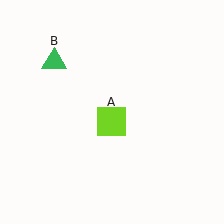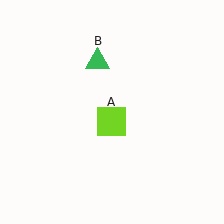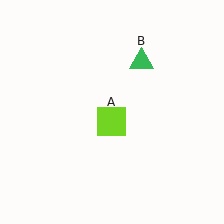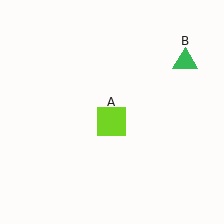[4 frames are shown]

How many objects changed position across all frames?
1 object changed position: green triangle (object B).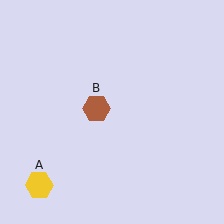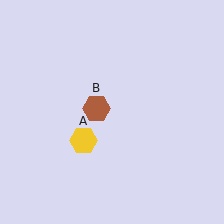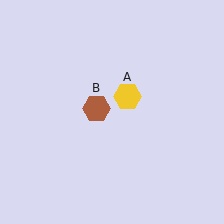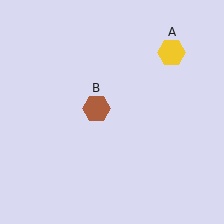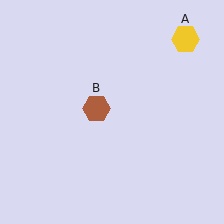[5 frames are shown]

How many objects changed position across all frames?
1 object changed position: yellow hexagon (object A).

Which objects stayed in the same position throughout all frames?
Brown hexagon (object B) remained stationary.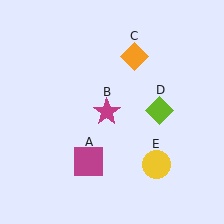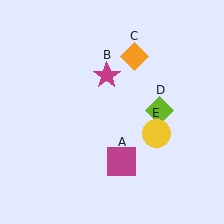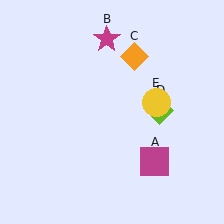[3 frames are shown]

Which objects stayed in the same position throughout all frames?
Orange diamond (object C) and lime diamond (object D) remained stationary.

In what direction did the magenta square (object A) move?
The magenta square (object A) moved right.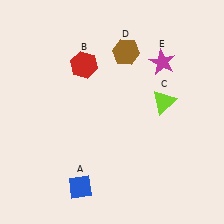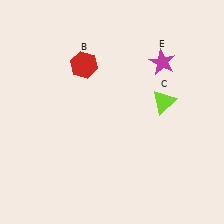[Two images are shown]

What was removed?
The brown hexagon (D), the blue diamond (A) were removed in Image 2.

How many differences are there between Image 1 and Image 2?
There are 2 differences between the two images.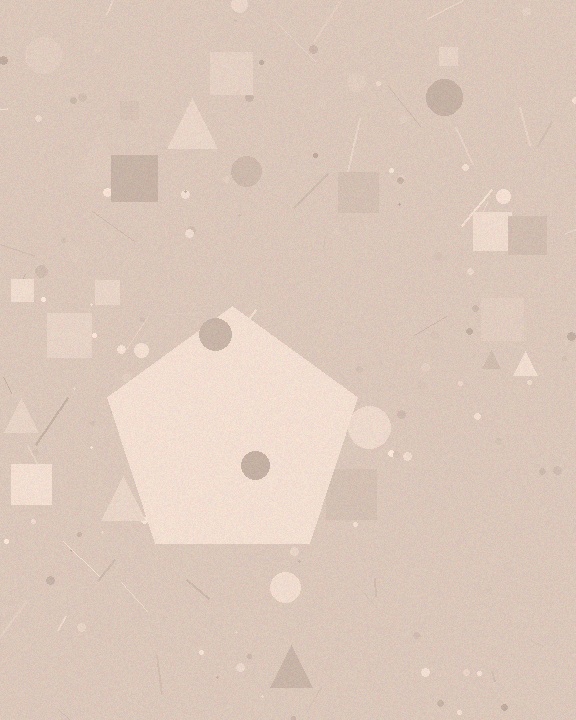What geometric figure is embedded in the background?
A pentagon is embedded in the background.